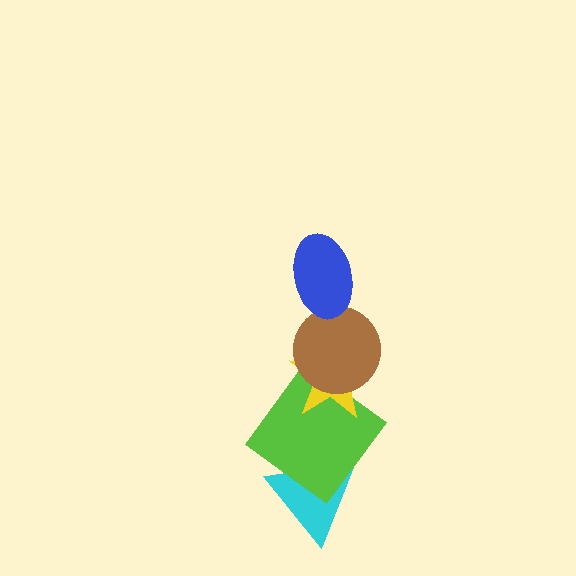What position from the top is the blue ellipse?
The blue ellipse is 1st from the top.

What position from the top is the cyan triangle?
The cyan triangle is 5th from the top.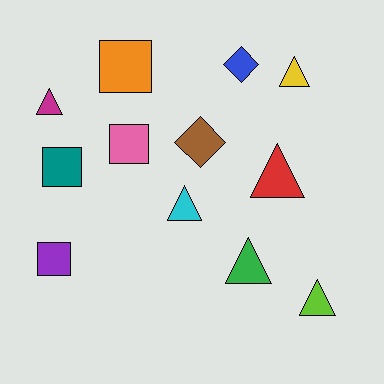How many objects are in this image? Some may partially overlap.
There are 12 objects.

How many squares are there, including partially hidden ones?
There are 4 squares.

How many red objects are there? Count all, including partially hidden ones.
There is 1 red object.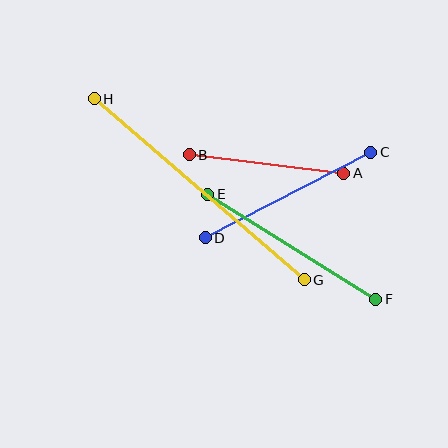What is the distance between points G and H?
The distance is approximately 277 pixels.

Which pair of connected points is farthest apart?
Points G and H are farthest apart.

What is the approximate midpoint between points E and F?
The midpoint is at approximately (292, 247) pixels.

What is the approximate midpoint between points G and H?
The midpoint is at approximately (199, 189) pixels.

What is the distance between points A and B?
The distance is approximately 156 pixels.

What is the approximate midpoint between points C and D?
The midpoint is at approximately (288, 195) pixels.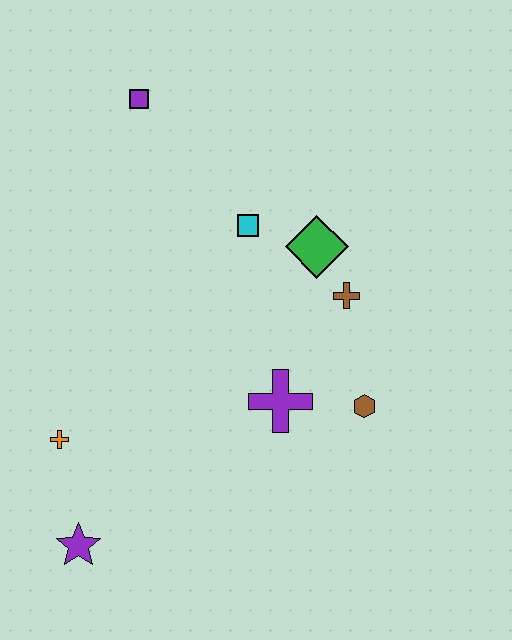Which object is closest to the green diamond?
The brown cross is closest to the green diamond.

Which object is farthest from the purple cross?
The purple square is farthest from the purple cross.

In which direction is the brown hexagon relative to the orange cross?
The brown hexagon is to the right of the orange cross.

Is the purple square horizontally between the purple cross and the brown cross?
No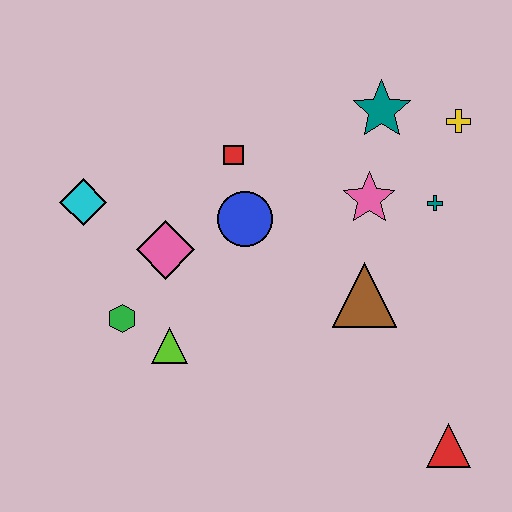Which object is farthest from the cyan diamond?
The red triangle is farthest from the cyan diamond.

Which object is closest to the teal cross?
The pink star is closest to the teal cross.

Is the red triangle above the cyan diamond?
No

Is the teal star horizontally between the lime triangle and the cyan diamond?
No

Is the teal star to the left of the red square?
No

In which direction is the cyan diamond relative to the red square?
The cyan diamond is to the left of the red square.